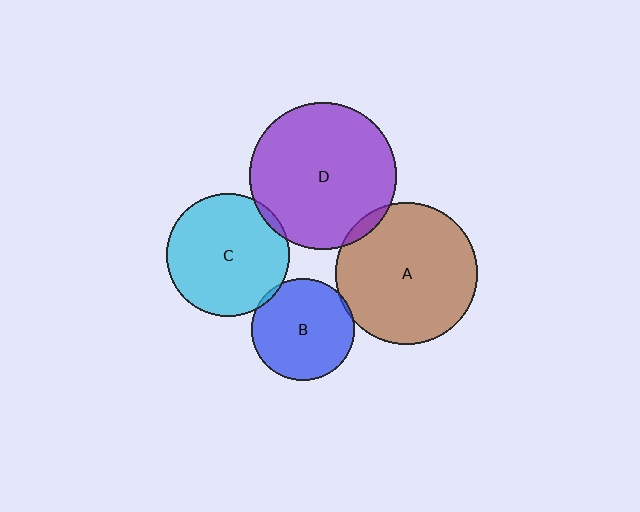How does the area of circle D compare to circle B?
Approximately 2.1 times.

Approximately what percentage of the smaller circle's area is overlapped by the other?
Approximately 5%.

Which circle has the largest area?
Circle D (purple).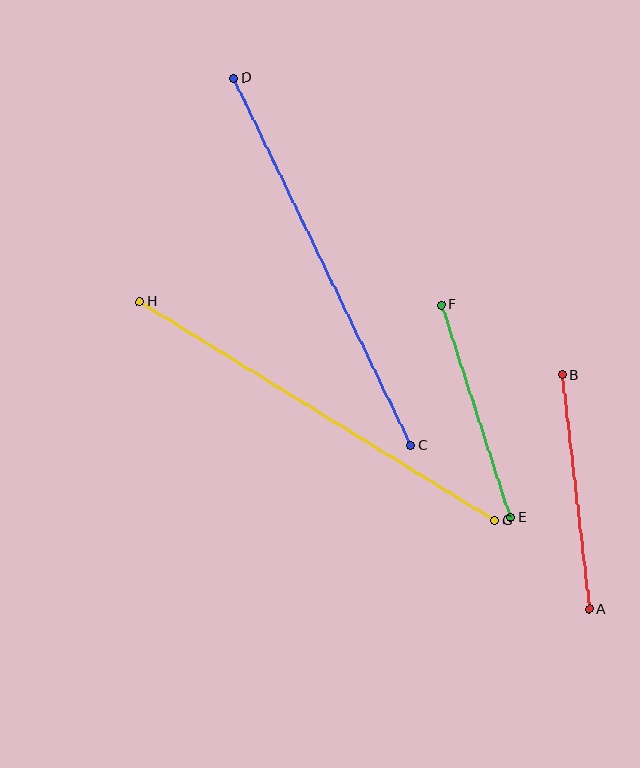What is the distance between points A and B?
The distance is approximately 236 pixels.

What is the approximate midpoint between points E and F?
The midpoint is at approximately (476, 411) pixels.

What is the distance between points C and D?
The distance is approximately 408 pixels.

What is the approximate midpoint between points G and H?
The midpoint is at approximately (317, 411) pixels.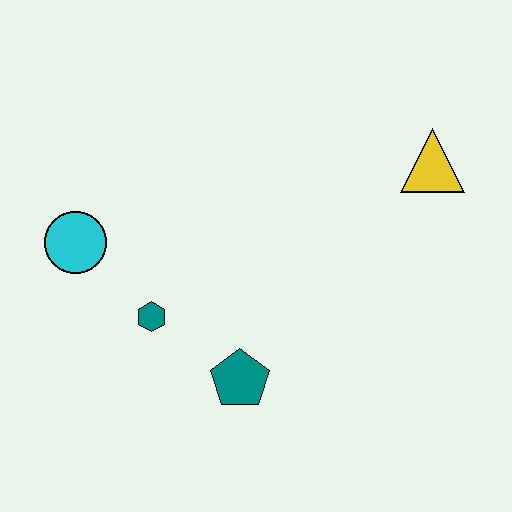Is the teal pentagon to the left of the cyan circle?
No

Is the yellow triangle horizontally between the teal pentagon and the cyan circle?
No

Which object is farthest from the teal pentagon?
The yellow triangle is farthest from the teal pentagon.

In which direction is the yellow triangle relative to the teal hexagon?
The yellow triangle is to the right of the teal hexagon.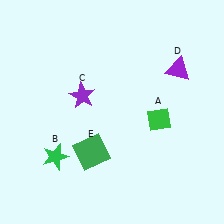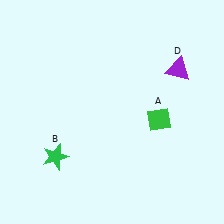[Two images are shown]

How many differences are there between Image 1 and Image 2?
There are 2 differences between the two images.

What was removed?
The green square (E), the purple star (C) were removed in Image 2.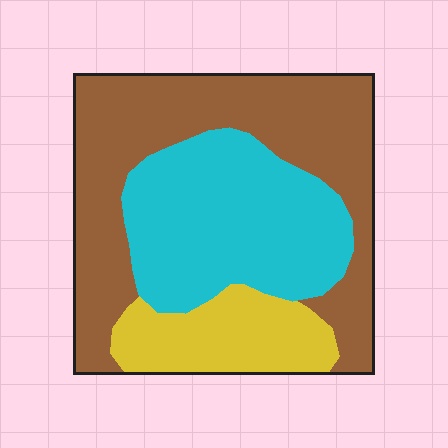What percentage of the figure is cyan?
Cyan covers roughly 35% of the figure.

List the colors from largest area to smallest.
From largest to smallest: brown, cyan, yellow.